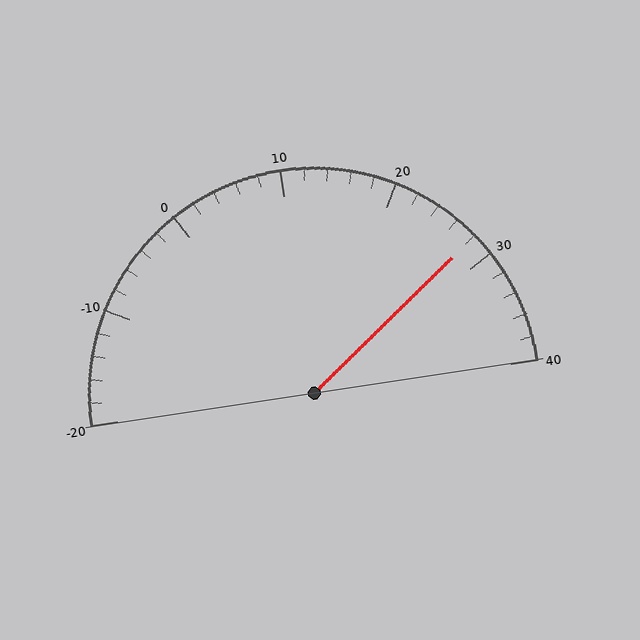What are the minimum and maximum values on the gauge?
The gauge ranges from -20 to 40.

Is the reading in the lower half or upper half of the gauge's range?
The reading is in the upper half of the range (-20 to 40).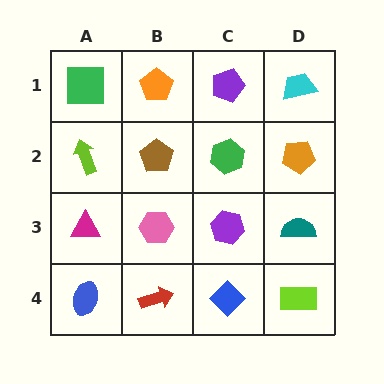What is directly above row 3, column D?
An orange pentagon.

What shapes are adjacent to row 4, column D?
A teal semicircle (row 3, column D), a blue diamond (row 4, column C).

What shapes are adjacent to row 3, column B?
A brown pentagon (row 2, column B), a red arrow (row 4, column B), a magenta triangle (row 3, column A), a purple hexagon (row 3, column C).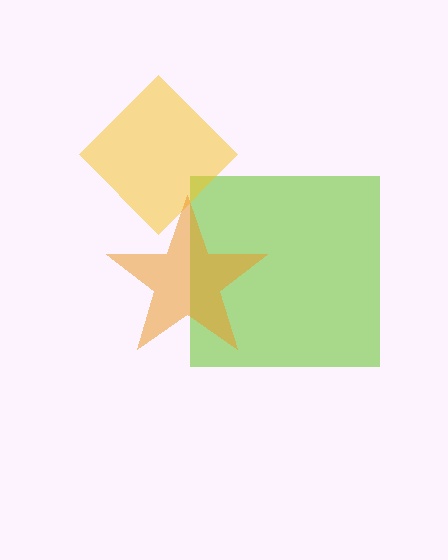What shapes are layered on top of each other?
The layered shapes are: a lime square, a yellow diamond, an orange star.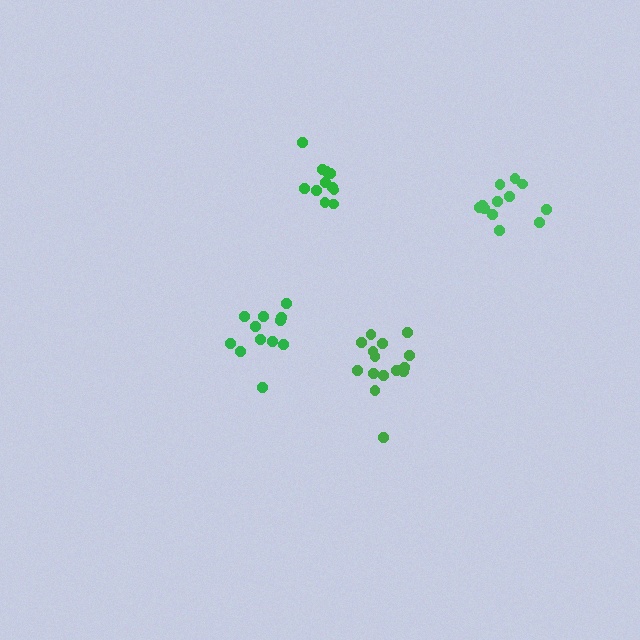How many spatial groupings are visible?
There are 4 spatial groupings.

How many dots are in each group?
Group 1: 12 dots, Group 2: 12 dots, Group 3: 15 dots, Group 4: 11 dots (50 total).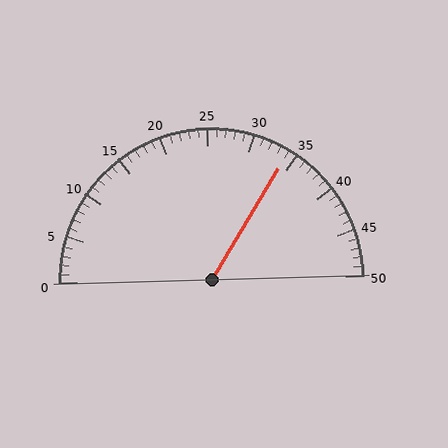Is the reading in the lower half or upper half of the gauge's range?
The reading is in the upper half of the range (0 to 50).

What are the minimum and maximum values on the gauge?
The gauge ranges from 0 to 50.